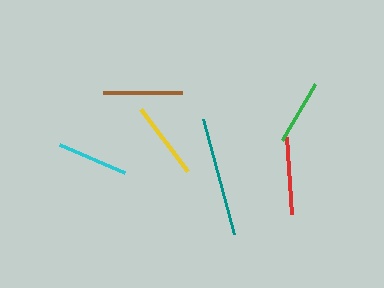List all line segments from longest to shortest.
From longest to shortest: teal, brown, red, yellow, cyan, green.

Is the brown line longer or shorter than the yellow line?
The brown line is longer than the yellow line.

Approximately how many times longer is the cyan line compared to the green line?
The cyan line is approximately 1.1 times the length of the green line.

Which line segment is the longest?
The teal line is the longest at approximately 119 pixels.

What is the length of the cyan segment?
The cyan segment is approximately 72 pixels long.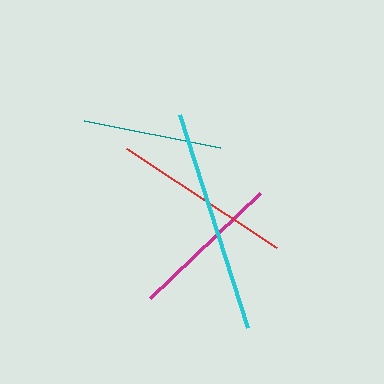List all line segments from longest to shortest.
From longest to shortest: cyan, red, magenta, teal.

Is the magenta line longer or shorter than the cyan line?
The cyan line is longer than the magenta line.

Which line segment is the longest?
The cyan line is the longest at approximately 224 pixels.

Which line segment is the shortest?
The teal line is the shortest at approximately 139 pixels.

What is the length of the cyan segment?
The cyan segment is approximately 224 pixels long.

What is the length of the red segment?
The red segment is approximately 179 pixels long.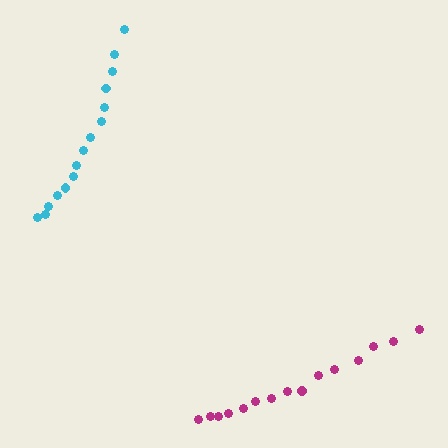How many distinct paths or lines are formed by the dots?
There are 2 distinct paths.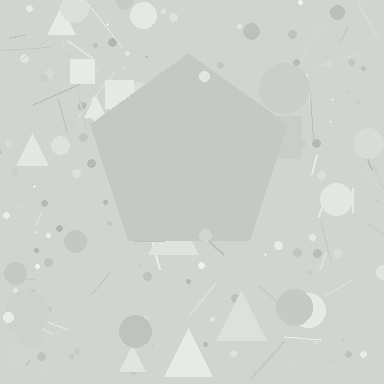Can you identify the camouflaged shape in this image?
The camouflaged shape is a pentagon.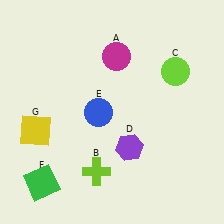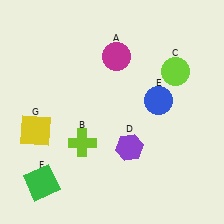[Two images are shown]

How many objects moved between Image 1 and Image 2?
2 objects moved between the two images.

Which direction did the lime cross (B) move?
The lime cross (B) moved up.